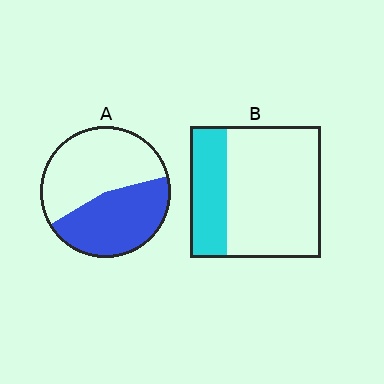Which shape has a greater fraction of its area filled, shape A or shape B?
Shape A.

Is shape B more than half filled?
No.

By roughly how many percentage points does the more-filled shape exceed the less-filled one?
By roughly 15 percentage points (A over B).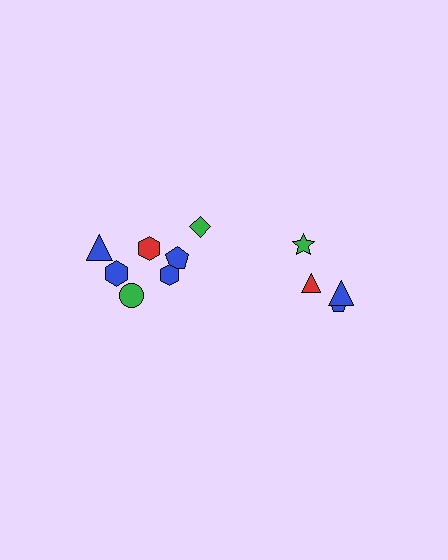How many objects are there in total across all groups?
There are 11 objects.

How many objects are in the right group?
There are 4 objects.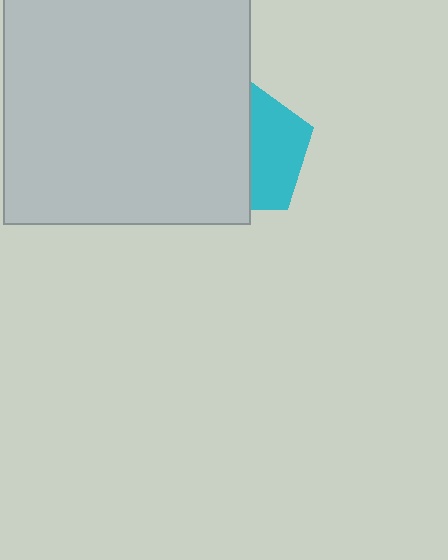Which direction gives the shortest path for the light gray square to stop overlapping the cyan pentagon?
Moving left gives the shortest separation.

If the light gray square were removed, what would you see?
You would see the complete cyan pentagon.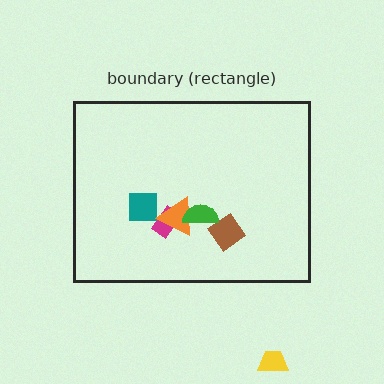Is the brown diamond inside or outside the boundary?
Inside.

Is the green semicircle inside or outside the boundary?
Inside.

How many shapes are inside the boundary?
5 inside, 1 outside.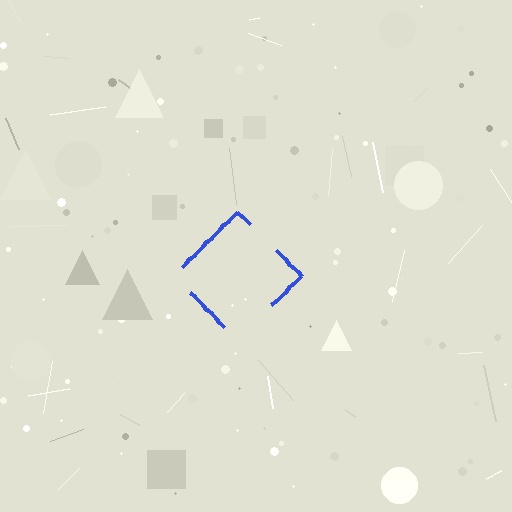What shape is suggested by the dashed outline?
The dashed outline suggests a diamond.